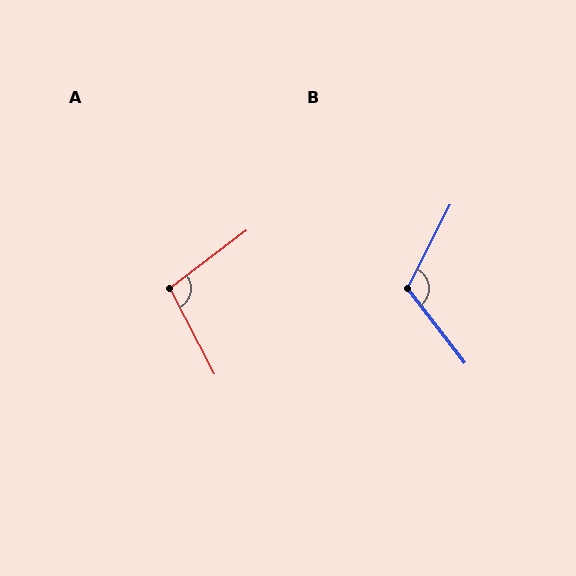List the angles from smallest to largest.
A (100°), B (115°).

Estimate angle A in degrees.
Approximately 100 degrees.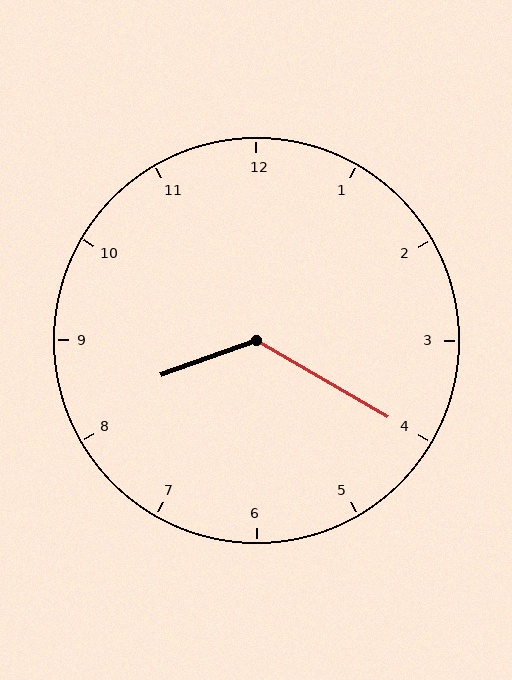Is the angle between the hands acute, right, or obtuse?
It is obtuse.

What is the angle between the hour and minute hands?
Approximately 130 degrees.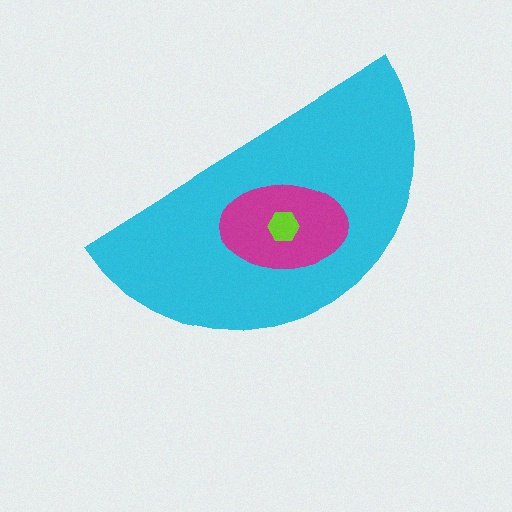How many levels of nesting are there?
3.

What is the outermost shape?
The cyan semicircle.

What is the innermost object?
The lime hexagon.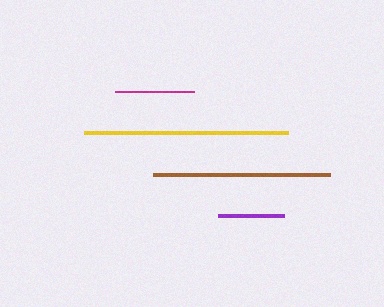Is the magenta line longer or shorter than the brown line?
The brown line is longer than the magenta line.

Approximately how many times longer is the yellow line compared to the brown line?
The yellow line is approximately 1.2 times the length of the brown line.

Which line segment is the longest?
The yellow line is the longest at approximately 204 pixels.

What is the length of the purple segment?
The purple segment is approximately 67 pixels long.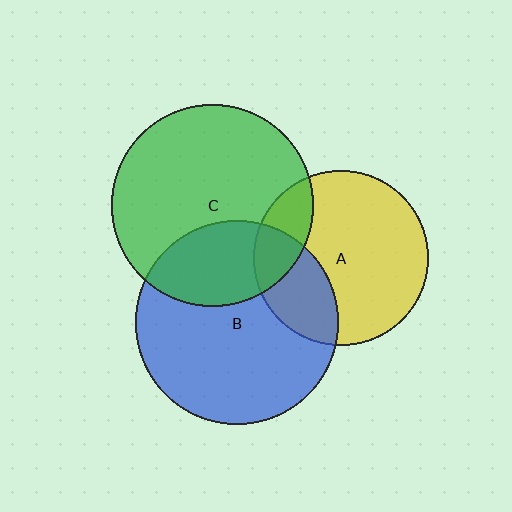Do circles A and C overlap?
Yes.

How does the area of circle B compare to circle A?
Approximately 1.4 times.